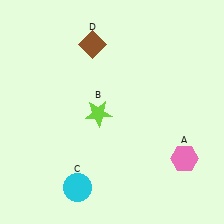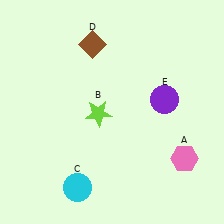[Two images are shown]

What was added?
A purple circle (E) was added in Image 2.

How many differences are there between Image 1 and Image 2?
There is 1 difference between the two images.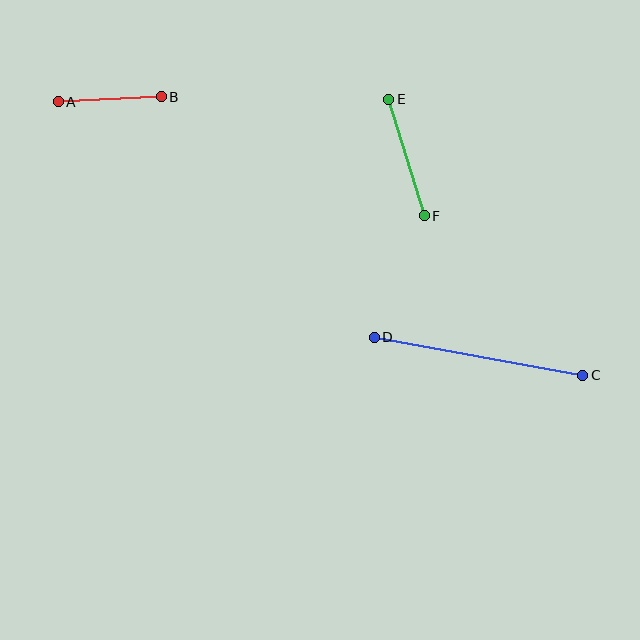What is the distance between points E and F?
The distance is approximately 122 pixels.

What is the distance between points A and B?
The distance is approximately 103 pixels.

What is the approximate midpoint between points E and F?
The midpoint is at approximately (407, 157) pixels.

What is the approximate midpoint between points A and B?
The midpoint is at approximately (110, 99) pixels.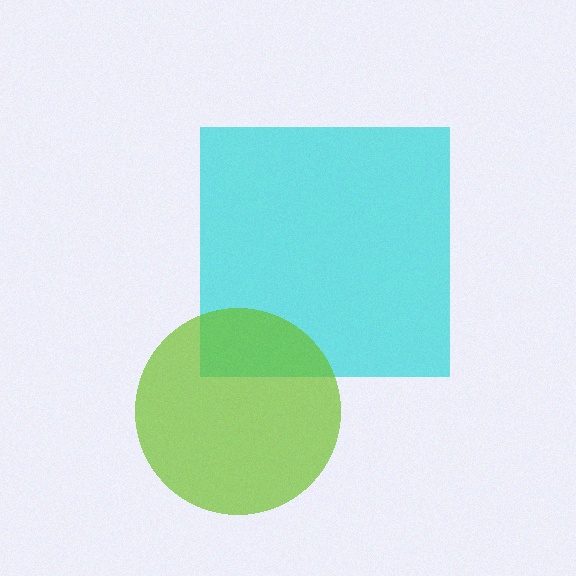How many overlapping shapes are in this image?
There are 2 overlapping shapes in the image.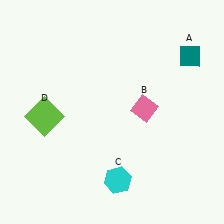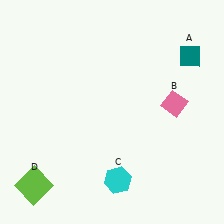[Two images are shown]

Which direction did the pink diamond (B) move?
The pink diamond (B) moved right.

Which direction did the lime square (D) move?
The lime square (D) moved down.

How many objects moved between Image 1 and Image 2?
2 objects moved between the two images.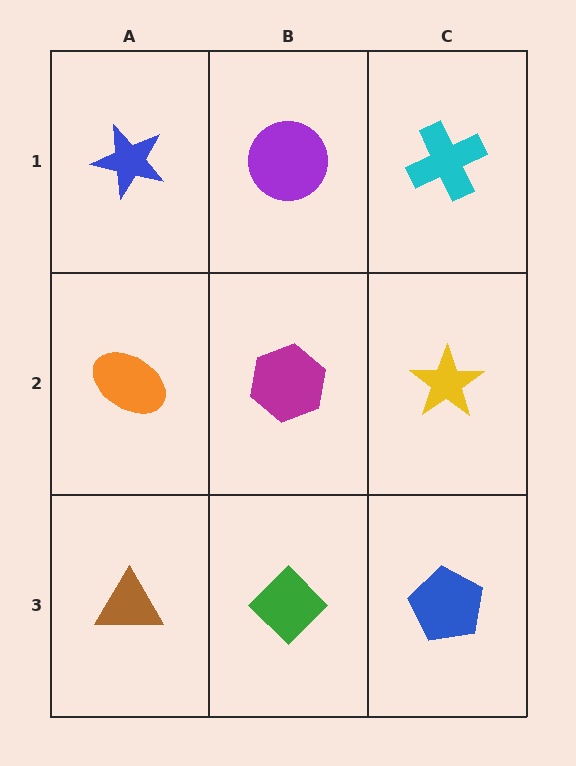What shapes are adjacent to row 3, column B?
A magenta hexagon (row 2, column B), a brown triangle (row 3, column A), a blue pentagon (row 3, column C).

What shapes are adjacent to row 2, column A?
A blue star (row 1, column A), a brown triangle (row 3, column A), a magenta hexagon (row 2, column B).